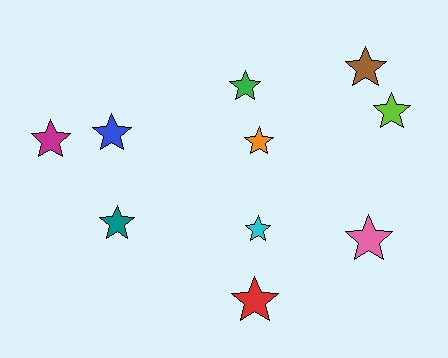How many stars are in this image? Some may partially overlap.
There are 10 stars.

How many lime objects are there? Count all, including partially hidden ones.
There is 1 lime object.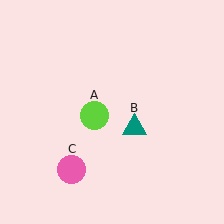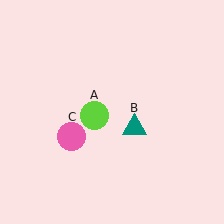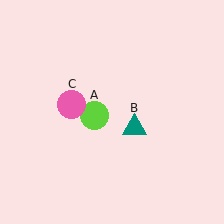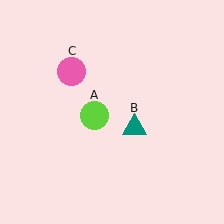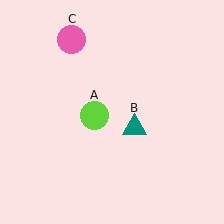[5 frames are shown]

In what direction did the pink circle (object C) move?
The pink circle (object C) moved up.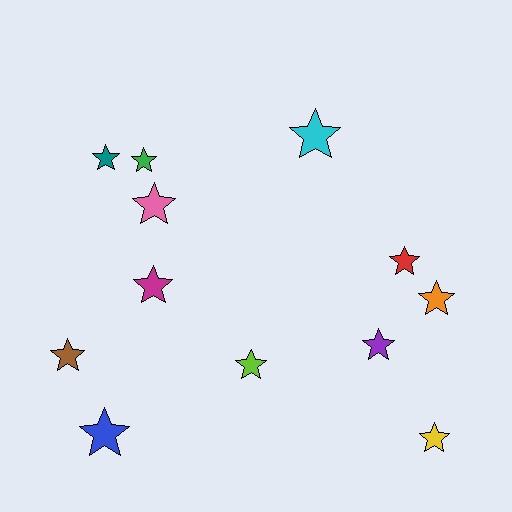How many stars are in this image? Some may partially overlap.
There are 12 stars.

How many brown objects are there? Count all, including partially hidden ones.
There is 1 brown object.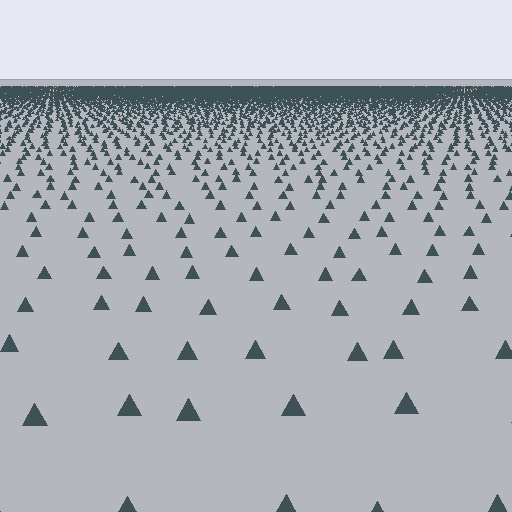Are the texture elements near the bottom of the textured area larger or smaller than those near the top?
Larger. Near the bottom, elements are closer to the viewer and appear at a bigger on-screen size.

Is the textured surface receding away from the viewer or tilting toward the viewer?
The surface is receding away from the viewer. Texture elements get smaller and denser toward the top.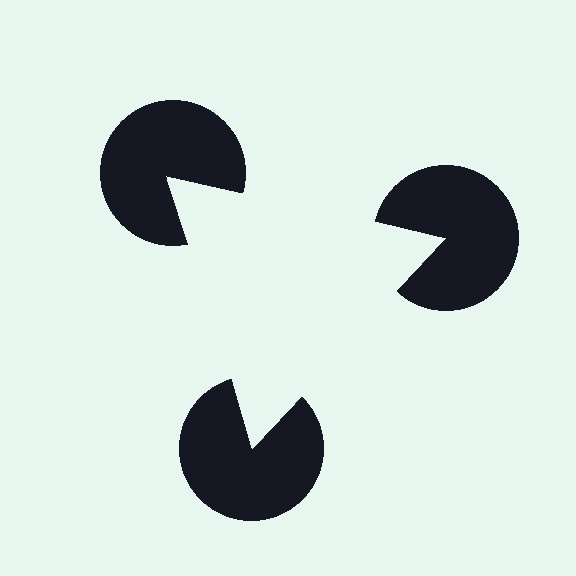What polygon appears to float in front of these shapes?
An illusory triangle — its edges are inferred from the aligned wedge cuts in the pac-man discs, not physically drawn.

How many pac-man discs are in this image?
There are 3 — one at each vertex of the illusory triangle.